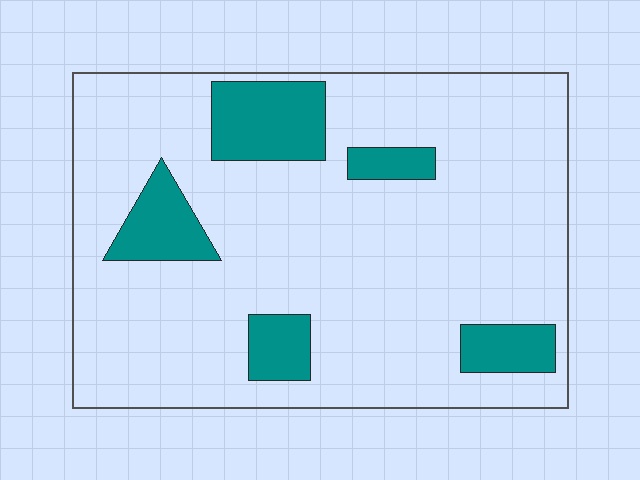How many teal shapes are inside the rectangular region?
5.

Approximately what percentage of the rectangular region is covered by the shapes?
Approximately 15%.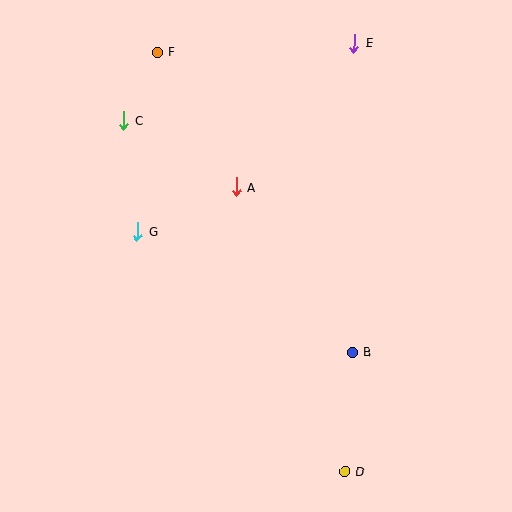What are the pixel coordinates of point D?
Point D is at (345, 472).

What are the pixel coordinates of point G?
Point G is at (138, 232).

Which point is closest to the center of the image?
Point A at (236, 187) is closest to the center.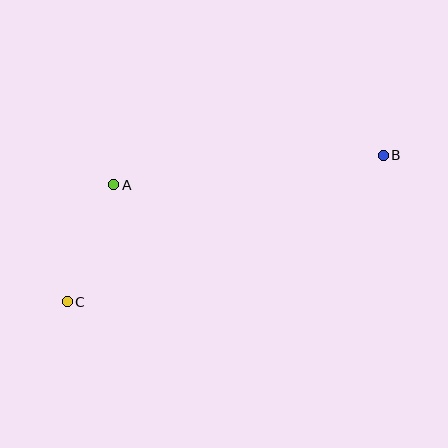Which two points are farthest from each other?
Points B and C are farthest from each other.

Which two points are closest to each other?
Points A and C are closest to each other.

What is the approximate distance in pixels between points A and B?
The distance between A and B is approximately 271 pixels.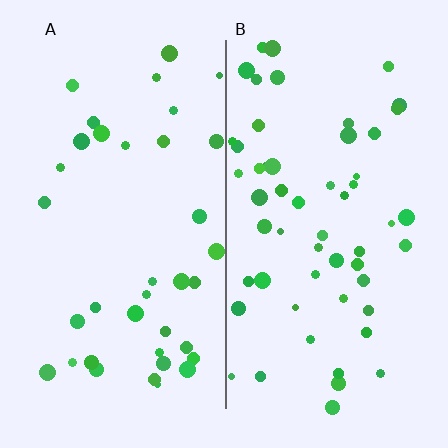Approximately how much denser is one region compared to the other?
Approximately 1.5× — region B over region A.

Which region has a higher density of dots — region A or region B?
B (the right).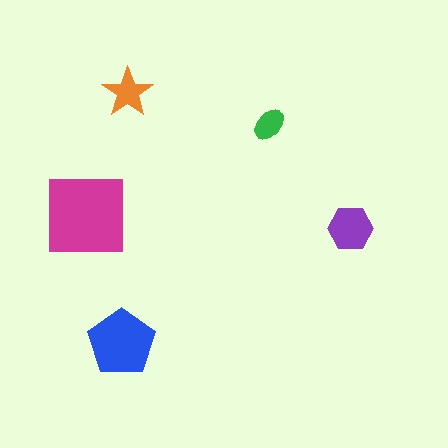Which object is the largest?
The magenta square.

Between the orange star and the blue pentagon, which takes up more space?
The blue pentagon.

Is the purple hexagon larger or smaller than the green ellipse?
Larger.